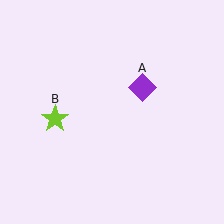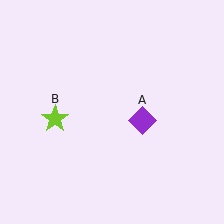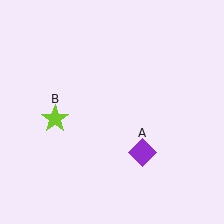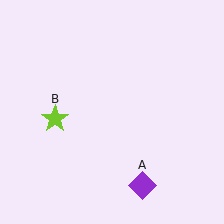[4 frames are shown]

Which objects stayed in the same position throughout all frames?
Lime star (object B) remained stationary.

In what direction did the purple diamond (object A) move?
The purple diamond (object A) moved down.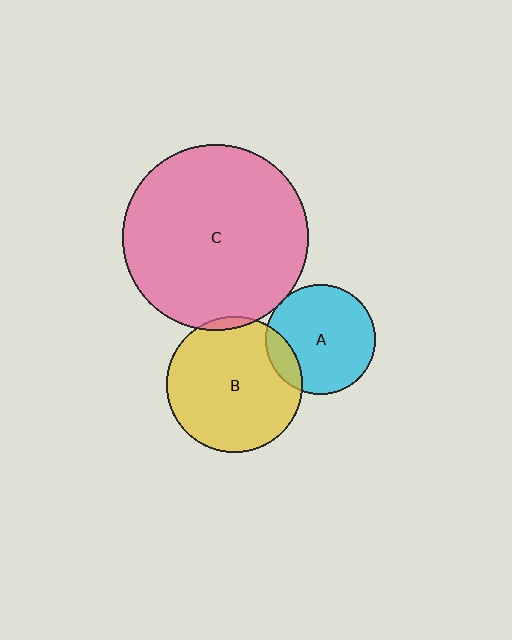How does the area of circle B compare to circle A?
Approximately 1.5 times.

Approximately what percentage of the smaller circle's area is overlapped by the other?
Approximately 15%.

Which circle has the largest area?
Circle C (pink).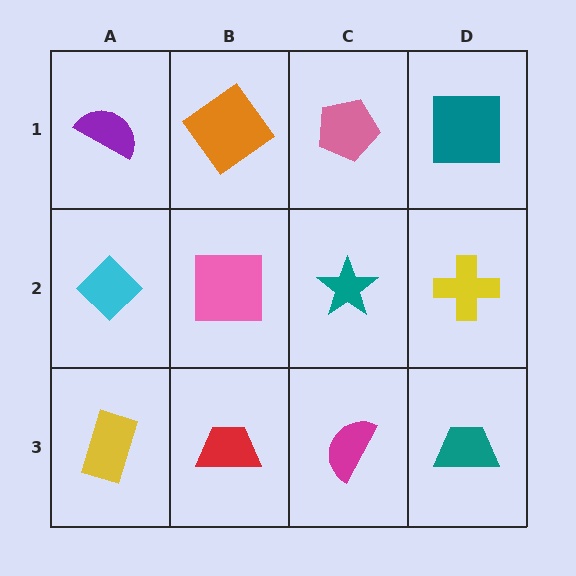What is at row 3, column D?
A teal trapezoid.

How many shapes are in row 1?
4 shapes.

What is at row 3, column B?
A red trapezoid.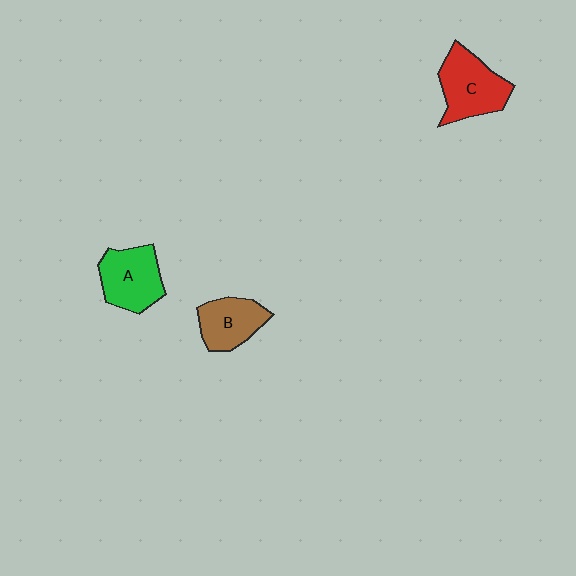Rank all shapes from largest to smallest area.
From largest to smallest: C (red), A (green), B (brown).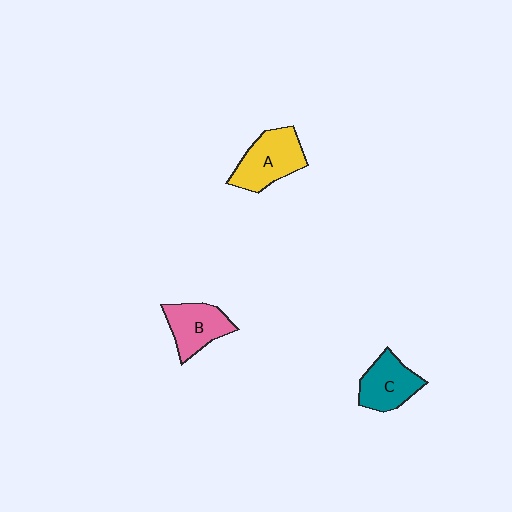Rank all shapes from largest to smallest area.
From largest to smallest: A (yellow), B (pink), C (teal).